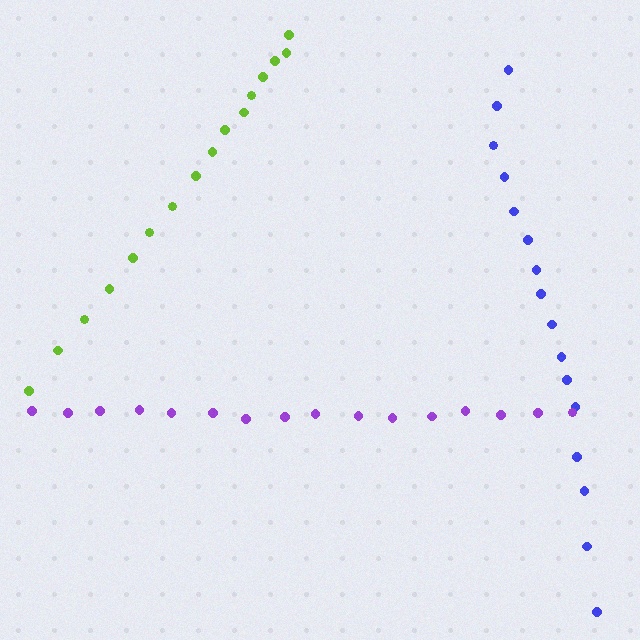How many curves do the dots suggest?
There are 3 distinct paths.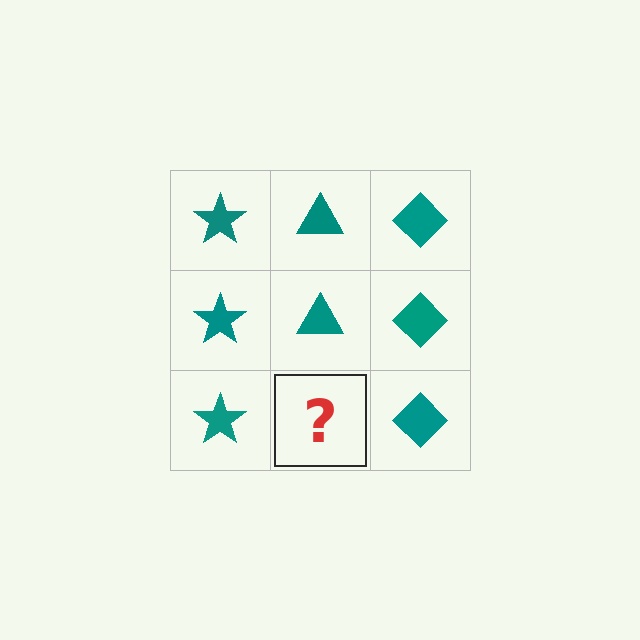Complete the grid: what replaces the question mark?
The question mark should be replaced with a teal triangle.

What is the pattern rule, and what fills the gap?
The rule is that each column has a consistent shape. The gap should be filled with a teal triangle.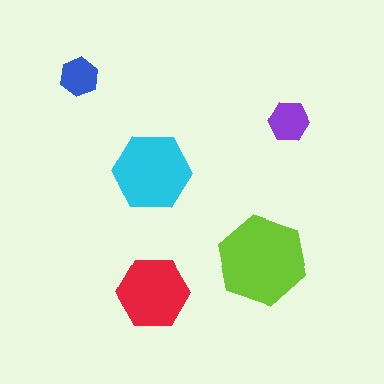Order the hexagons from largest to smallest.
the lime one, the cyan one, the red one, the purple one, the blue one.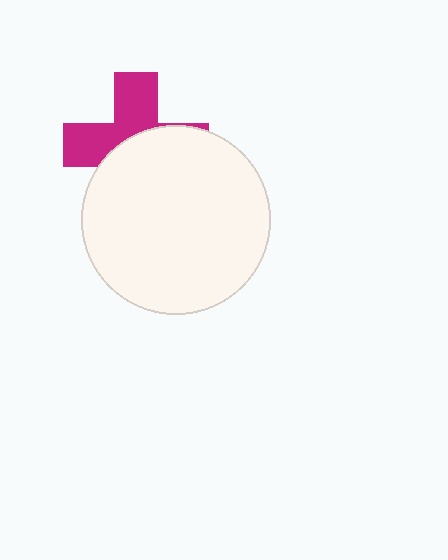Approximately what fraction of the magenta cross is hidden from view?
Roughly 54% of the magenta cross is hidden behind the white circle.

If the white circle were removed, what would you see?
You would see the complete magenta cross.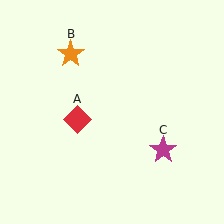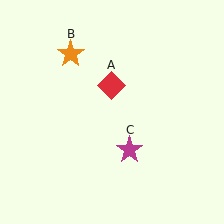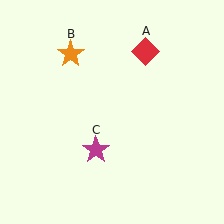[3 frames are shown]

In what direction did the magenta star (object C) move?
The magenta star (object C) moved left.